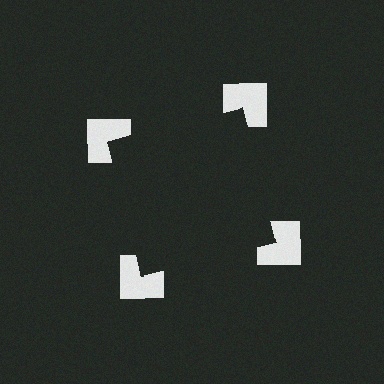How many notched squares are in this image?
There are 4 — one at each vertex of the illusory square.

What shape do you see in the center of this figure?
An illusory square — its edges are inferred from the aligned wedge cuts in the notched squares, not physically drawn.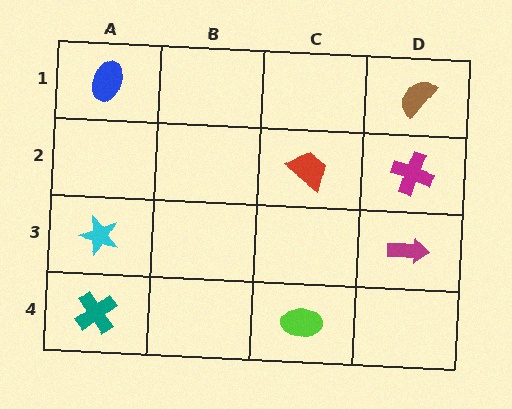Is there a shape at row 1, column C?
No, that cell is empty.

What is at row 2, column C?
A red trapezoid.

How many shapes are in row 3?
2 shapes.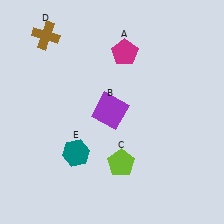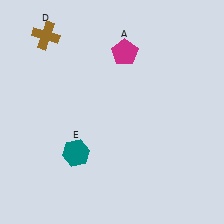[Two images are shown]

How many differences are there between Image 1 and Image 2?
There are 2 differences between the two images.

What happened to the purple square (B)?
The purple square (B) was removed in Image 2. It was in the top-left area of Image 1.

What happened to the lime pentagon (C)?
The lime pentagon (C) was removed in Image 2. It was in the bottom-right area of Image 1.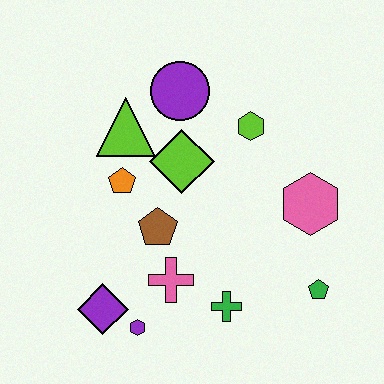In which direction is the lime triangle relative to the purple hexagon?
The lime triangle is above the purple hexagon.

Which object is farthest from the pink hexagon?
The purple diamond is farthest from the pink hexagon.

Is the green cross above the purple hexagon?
Yes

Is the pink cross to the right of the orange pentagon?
Yes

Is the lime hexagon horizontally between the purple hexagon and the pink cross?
No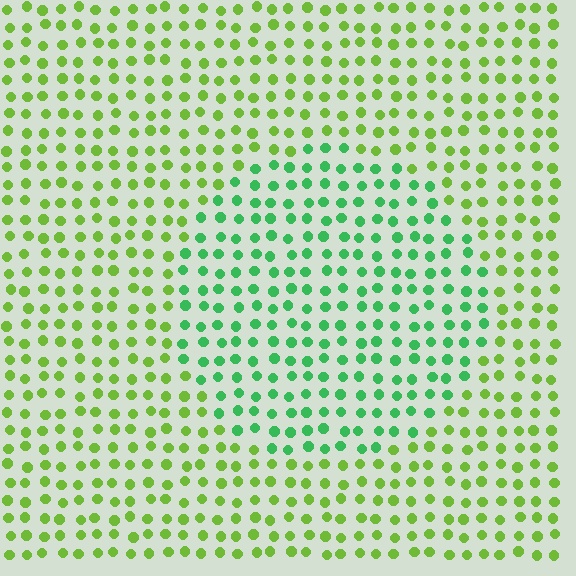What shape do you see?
I see a circle.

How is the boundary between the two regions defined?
The boundary is defined purely by a slight shift in hue (about 41 degrees). Spacing, size, and orientation are identical on both sides.